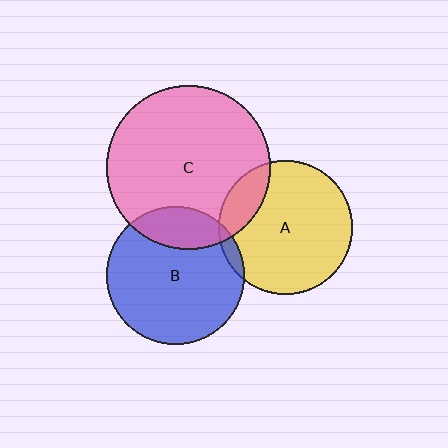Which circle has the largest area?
Circle C (pink).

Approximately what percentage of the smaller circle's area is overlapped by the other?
Approximately 5%.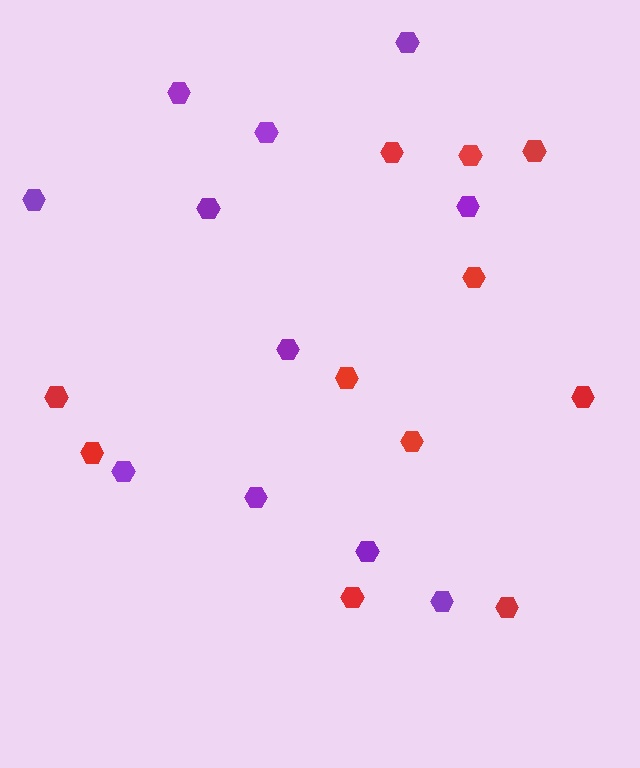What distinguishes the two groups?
There are 2 groups: one group of purple hexagons (11) and one group of red hexagons (11).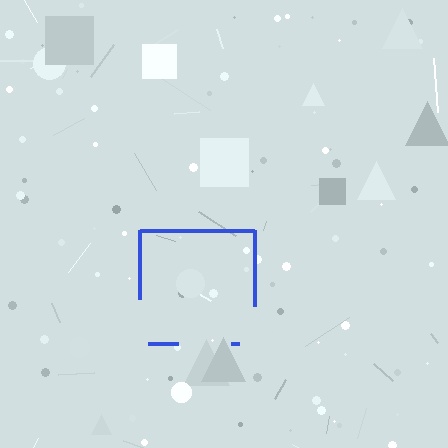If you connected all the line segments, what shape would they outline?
They would outline a square.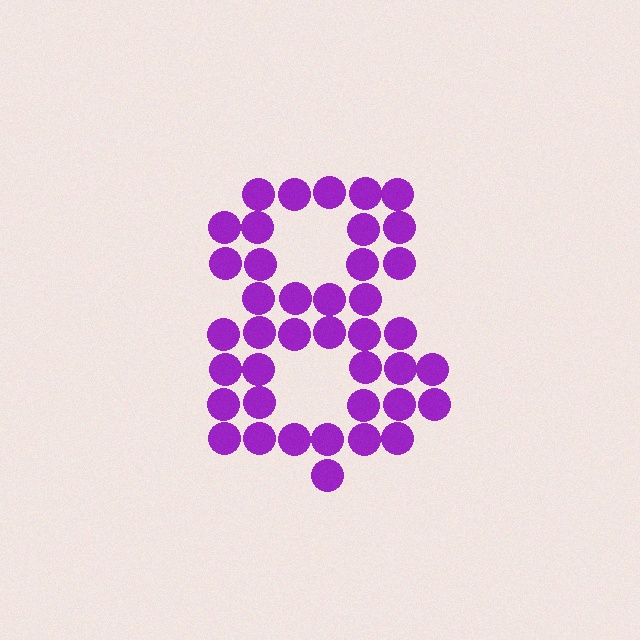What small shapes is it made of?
It is made of small circles.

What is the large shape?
The large shape is the digit 8.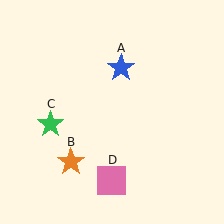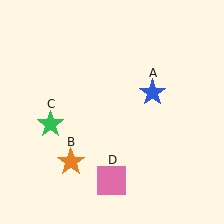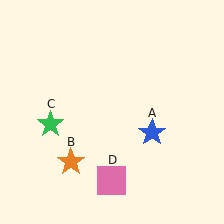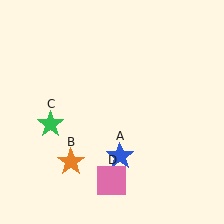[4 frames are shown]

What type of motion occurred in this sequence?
The blue star (object A) rotated clockwise around the center of the scene.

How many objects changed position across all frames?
1 object changed position: blue star (object A).